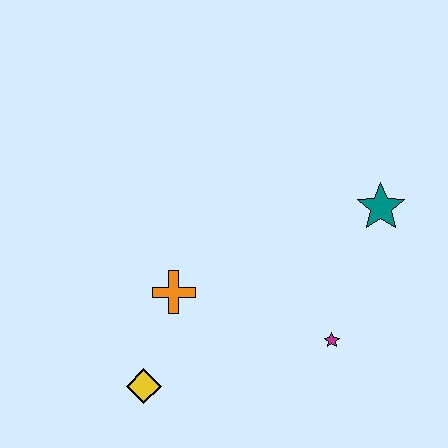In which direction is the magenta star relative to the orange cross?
The magenta star is to the right of the orange cross.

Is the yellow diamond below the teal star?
Yes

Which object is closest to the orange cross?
The yellow diamond is closest to the orange cross.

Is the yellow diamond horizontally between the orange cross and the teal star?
No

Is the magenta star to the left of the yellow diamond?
No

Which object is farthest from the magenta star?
The yellow diamond is farthest from the magenta star.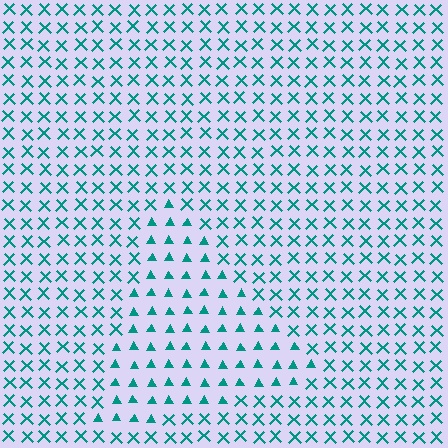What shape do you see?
I see a triangle.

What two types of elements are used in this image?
The image uses triangles inside the triangle region and X marks outside it.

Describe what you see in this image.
The image is filled with small teal elements arranged in a uniform grid. A triangle-shaped region contains triangles, while the surrounding area contains X marks. The boundary is defined purely by the change in element shape.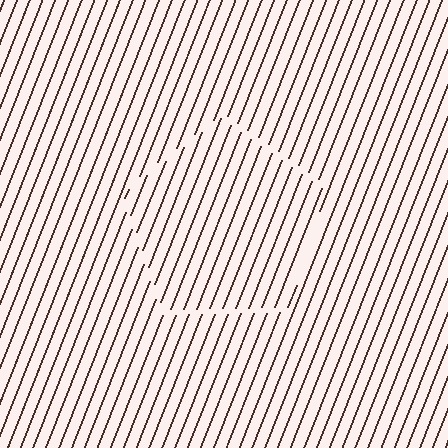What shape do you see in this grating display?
An illusory pentagon. The interior of the shape contains the same grating, shifted by half a period — the contour is defined by the phase discontinuity where line-ends from the inner and outer gratings abut.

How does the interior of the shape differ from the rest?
The interior of the shape contains the same grating, shifted by half a period — the contour is defined by the phase discontinuity where line-ends from the inner and outer gratings abut.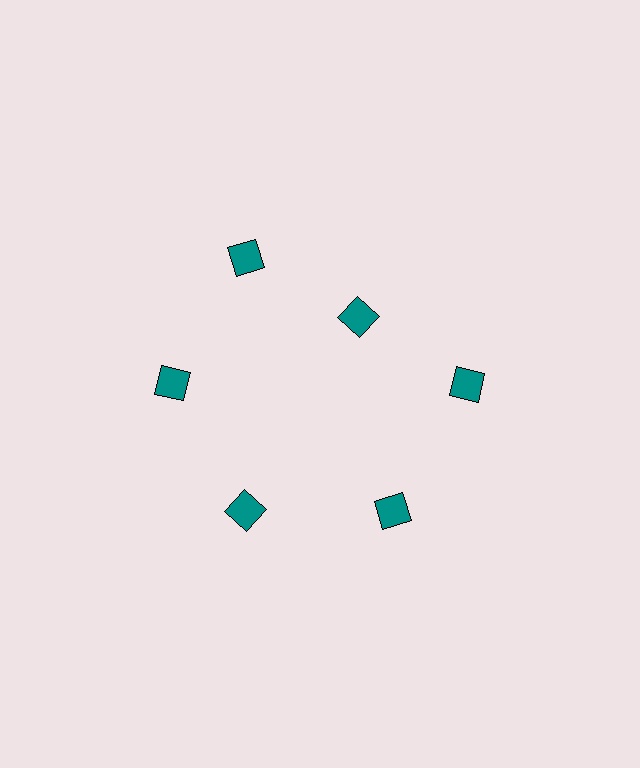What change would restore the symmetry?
The symmetry would be restored by moving it outward, back onto the ring so that all 6 diamonds sit at equal angles and equal distance from the center.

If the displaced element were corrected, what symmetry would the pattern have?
It would have 6-fold rotational symmetry — the pattern would map onto itself every 60 degrees.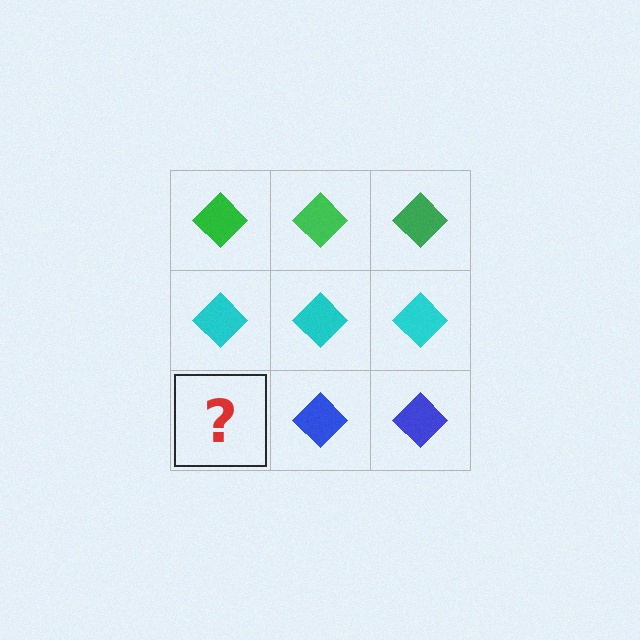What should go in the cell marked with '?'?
The missing cell should contain a blue diamond.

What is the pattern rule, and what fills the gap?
The rule is that each row has a consistent color. The gap should be filled with a blue diamond.